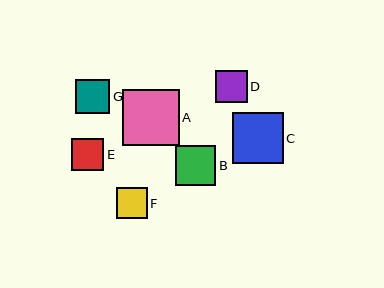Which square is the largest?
Square A is the largest with a size of approximately 56 pixels.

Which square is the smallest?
Square F is the smallest with a size of approximately 30 pixels.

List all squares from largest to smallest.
From largest to smallest: A, C, B, G, E, D, F.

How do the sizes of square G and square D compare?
Square G and square D are approximately the same size.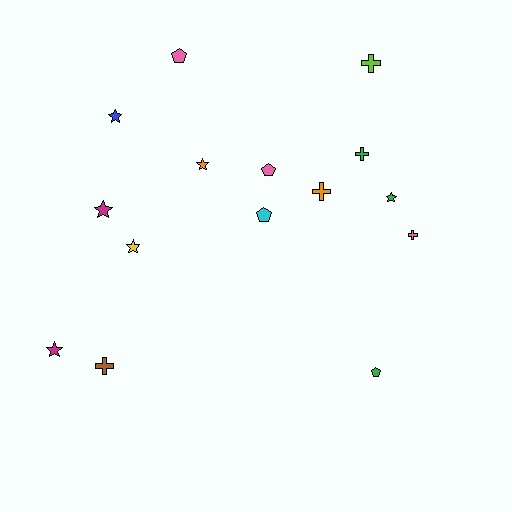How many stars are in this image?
There are 6 stars.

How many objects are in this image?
There are 15 objects.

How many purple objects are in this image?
There are no purple objects.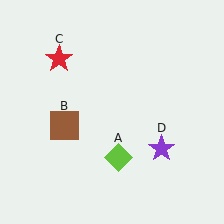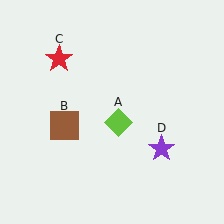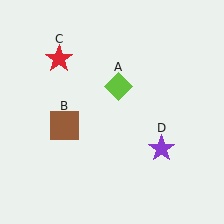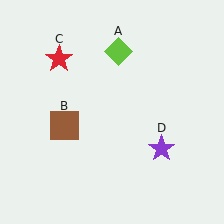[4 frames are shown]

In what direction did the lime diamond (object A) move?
The lime diamond (object A) moved up.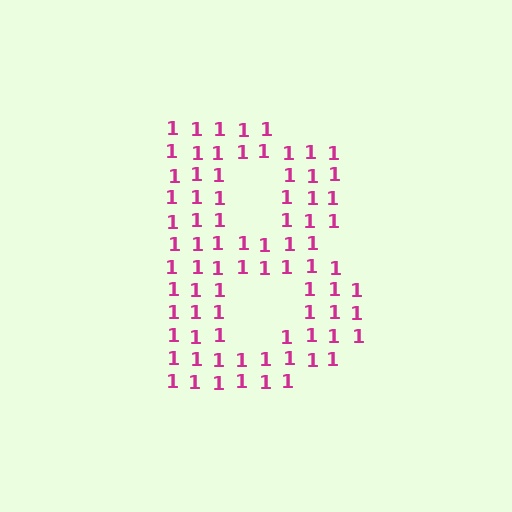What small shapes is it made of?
It is made of small digit 1's.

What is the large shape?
The large shape is the letter B.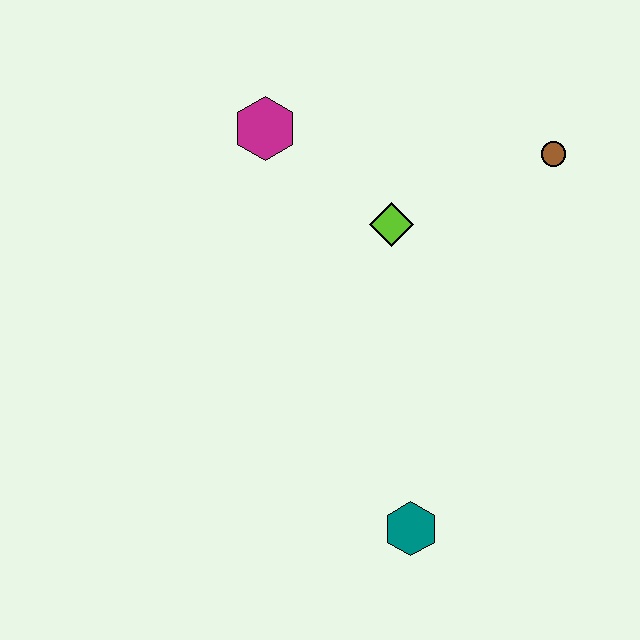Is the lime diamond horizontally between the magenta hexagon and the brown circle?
Yes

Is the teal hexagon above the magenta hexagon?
No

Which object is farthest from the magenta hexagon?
The teal hexagon is farthest from the magenta hexagon.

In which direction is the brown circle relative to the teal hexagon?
The brown circle is above the teal hexagon.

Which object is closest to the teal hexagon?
The lime diamond is closest to the teal hexagon.